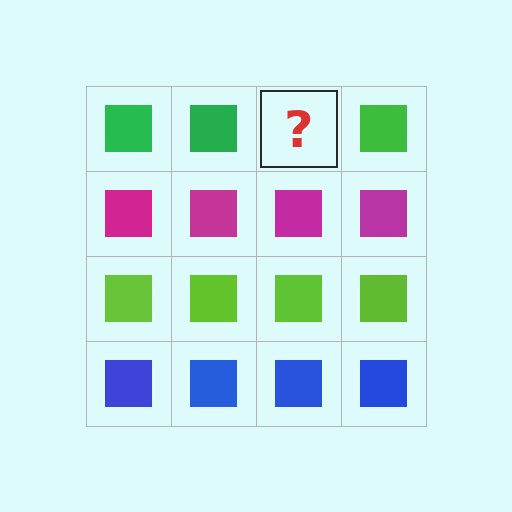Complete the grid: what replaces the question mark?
The question mark should be replaced with a green square.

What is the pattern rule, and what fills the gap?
The rule is that each row has a consistent color. The gap should be filled with a green square.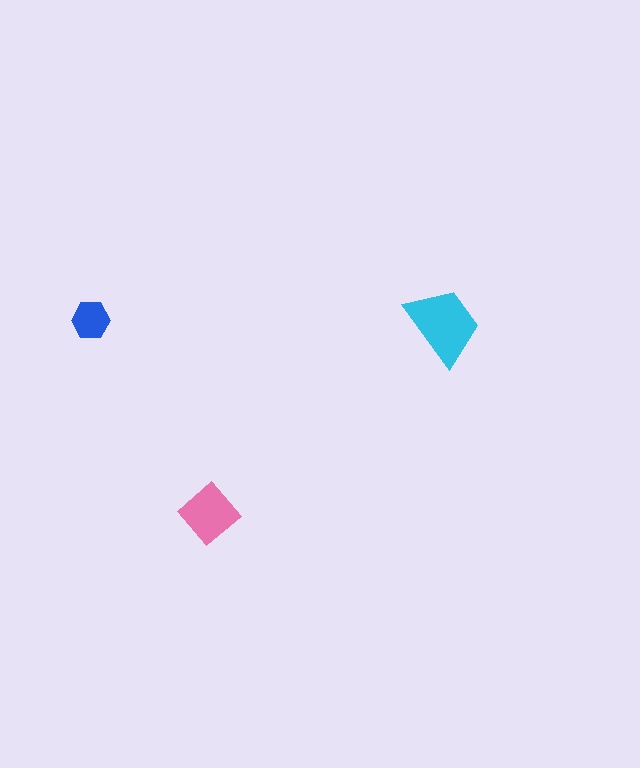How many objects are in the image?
There are 3 objects in the image.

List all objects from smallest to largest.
The blue hexagon, the pink diamond, the cyan trapezoid.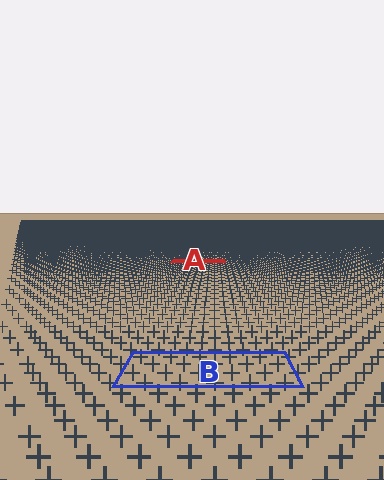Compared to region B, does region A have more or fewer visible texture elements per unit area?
Region A has more texture elements per unit area — they are packed more densely because it is farther away.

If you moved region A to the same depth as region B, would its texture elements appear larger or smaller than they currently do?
They would appear larger. At a closer depth, the same texture elements are projected at a bigger on-screen size.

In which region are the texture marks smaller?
The texture marks are smaller in region A, because it is farther away.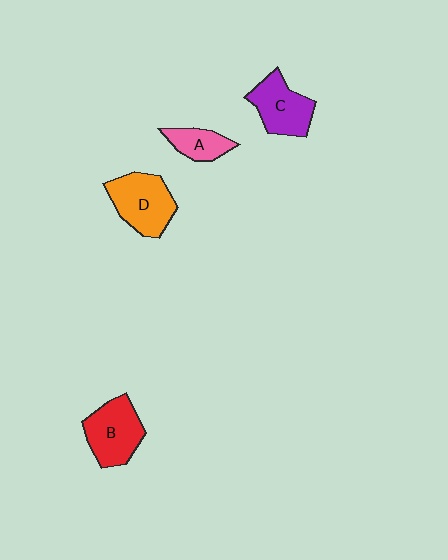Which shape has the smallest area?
Shape A (pink).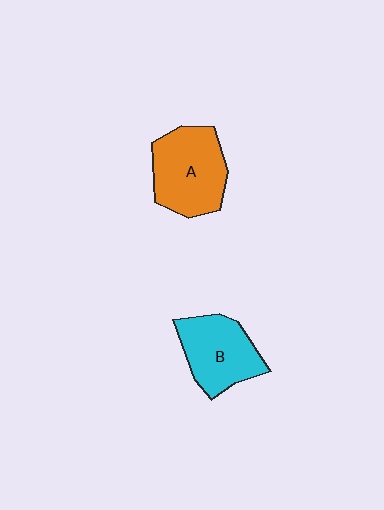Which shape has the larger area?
Shape A (orange).